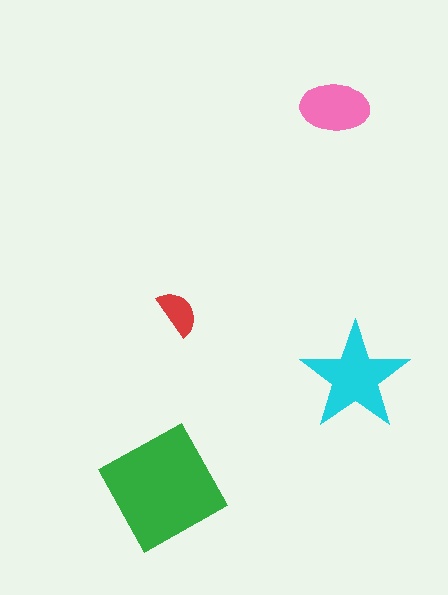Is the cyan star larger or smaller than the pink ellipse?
Larger.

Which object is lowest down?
The green square is bottommost.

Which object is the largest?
The green square.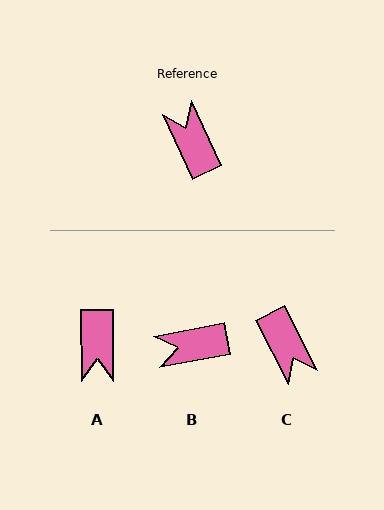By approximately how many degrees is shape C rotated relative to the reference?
Approximately 178 degrees clockwise.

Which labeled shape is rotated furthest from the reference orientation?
C, about 178 degrees away.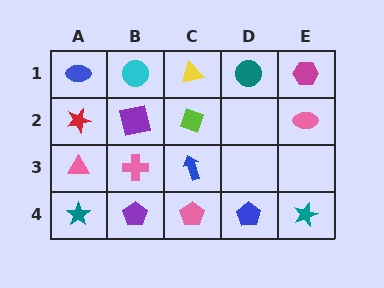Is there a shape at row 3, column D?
No, that cell is empty.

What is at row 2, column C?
A lime diamond.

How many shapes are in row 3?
3 shapes.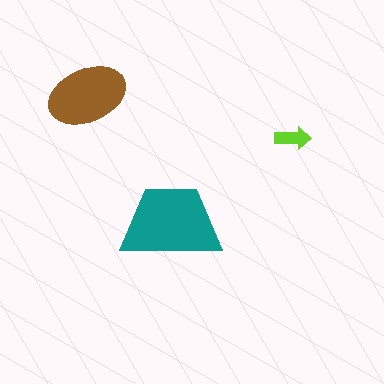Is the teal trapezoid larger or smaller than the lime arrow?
Larger.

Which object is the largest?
The teal trapezoid.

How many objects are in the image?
There are 3 objects in the image.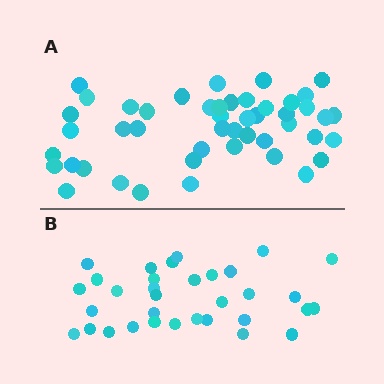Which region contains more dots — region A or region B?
Region A (the top region) has more dots.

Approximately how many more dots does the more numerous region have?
Region A has approximately 15 more dots than region B.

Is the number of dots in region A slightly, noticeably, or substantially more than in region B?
Region A has noticeably more, but not dramatically so. The ratio is roughly 1.4 to 1.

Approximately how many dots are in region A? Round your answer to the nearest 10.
About 50 dots. (The exact count is 47, which rounds to 50.)